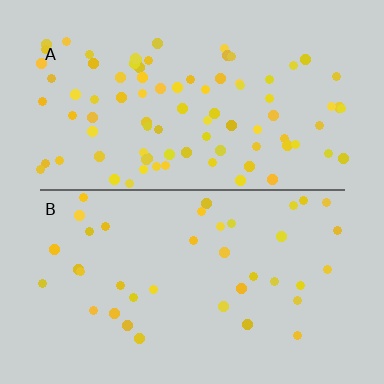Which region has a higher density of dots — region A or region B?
A (the top).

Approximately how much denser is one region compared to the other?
Approximately 2.3× — region A over region B.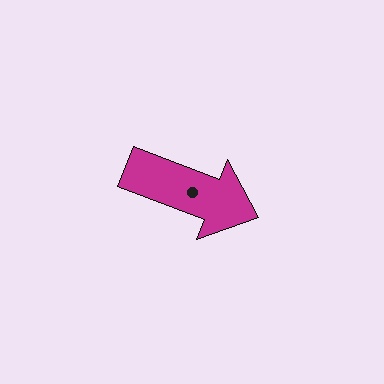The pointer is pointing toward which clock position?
Roughly 4 o'clock.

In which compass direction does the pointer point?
East.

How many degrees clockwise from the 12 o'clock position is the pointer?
Approximately 111 degrees.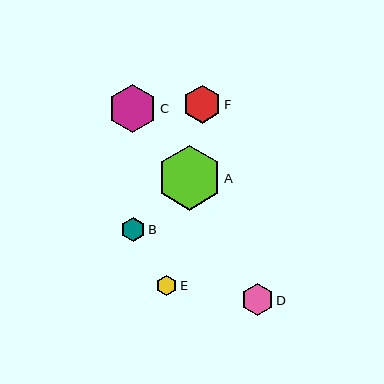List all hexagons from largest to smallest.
From largest to smallest: A, C, F, D, B, E.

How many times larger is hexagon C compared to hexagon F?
Hexagon C is approximately 1.3 times the size of hexagon F.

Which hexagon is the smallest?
Hexagon E is the smallest with a size of approximately 21 pixels.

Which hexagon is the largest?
Hexagon A is the largest with a size of approximately 65 pixels.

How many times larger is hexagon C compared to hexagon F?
Hexagon C is approximately 1.3 times the size of hexagon F.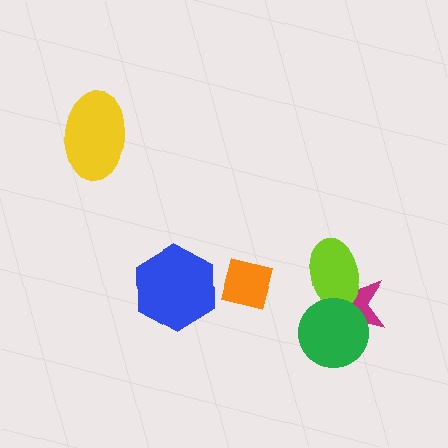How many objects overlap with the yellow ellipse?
0 objects overlap with the yellow ellipse.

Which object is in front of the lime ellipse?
The green circle is in front of the lime ellipse.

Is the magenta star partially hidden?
Yes, it is partially covered by another shape.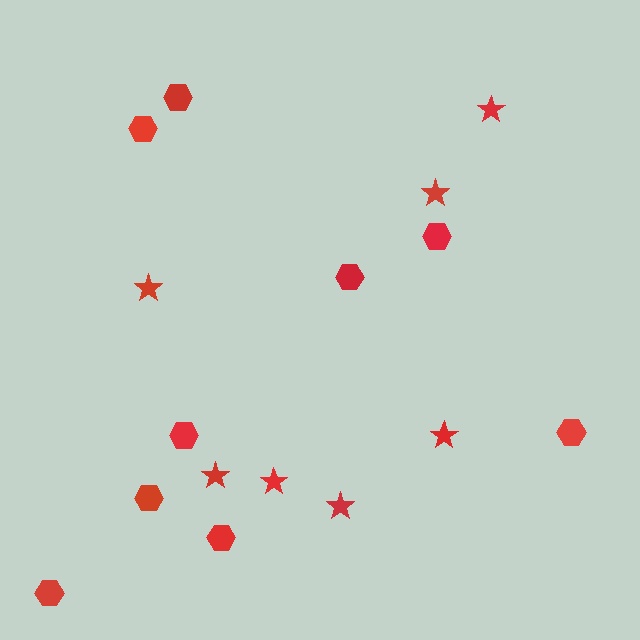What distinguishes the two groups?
There are 2 groups: one group of hexagons (9) and one group of stars (7).